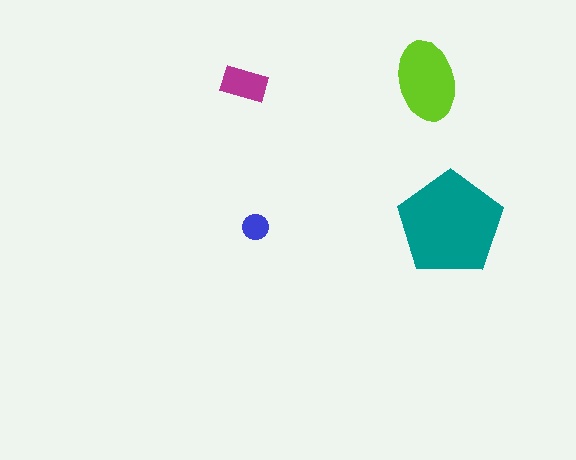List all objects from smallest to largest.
The blue circle, the magenta rectangle, the lime ellipse, the teal pentagon.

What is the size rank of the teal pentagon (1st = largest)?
1st.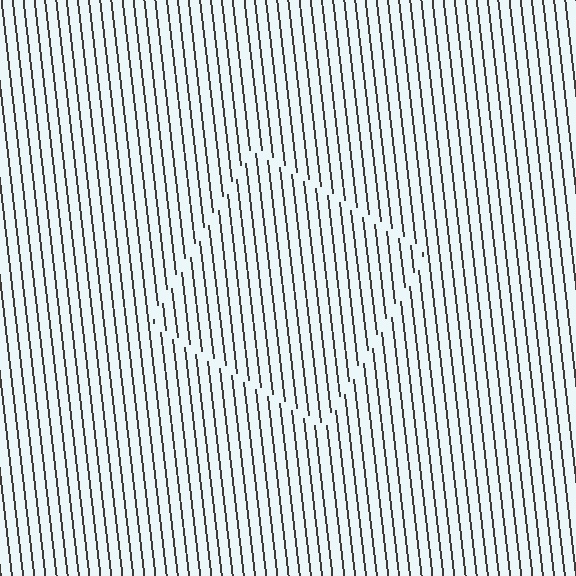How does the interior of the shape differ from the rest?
The interior of the shape contains the same grating, shifted by half a period — the contour is defined by the phase discontinuity where line-ends from the inner and outer gratings abut.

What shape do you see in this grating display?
An illusory square. The interior of the shape contains the same grating, shifted by half a period — the contour is defined by the phase discontinuity where line-ends from the inner and outer gratings abut.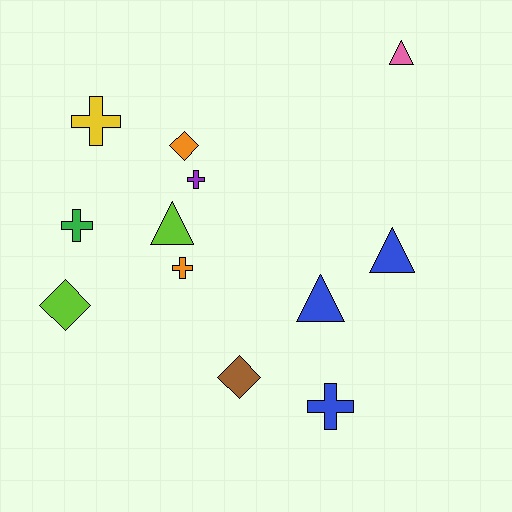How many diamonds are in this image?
There are 3 diamonds.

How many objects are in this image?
There are 12 objects.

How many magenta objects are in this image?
There are no magenta objects.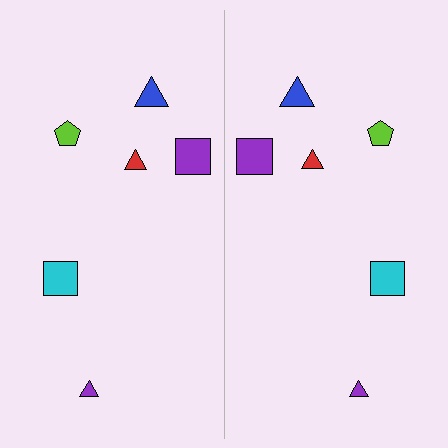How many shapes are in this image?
There are 12 shapes in this image.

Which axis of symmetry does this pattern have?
The pattern has a vertical axis of symmetry running through the center of the image.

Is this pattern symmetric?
Yes, this pattern has bilateral (reflection) symmetry.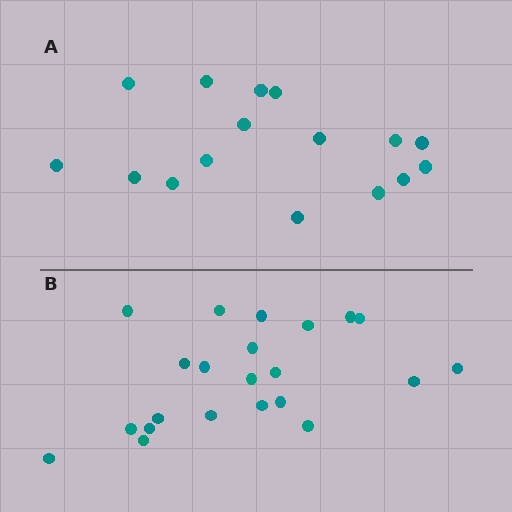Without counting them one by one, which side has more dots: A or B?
Region B (the bottom region) has more dots.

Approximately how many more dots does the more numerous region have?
Region B has about 6 more dots than region A.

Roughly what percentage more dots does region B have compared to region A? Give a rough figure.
About 40% more.